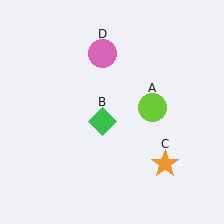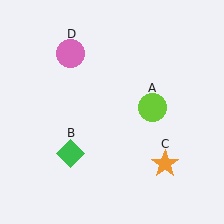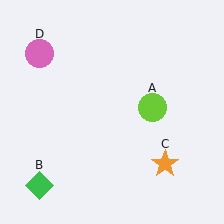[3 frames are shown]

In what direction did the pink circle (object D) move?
The pink circle (object D) moved left.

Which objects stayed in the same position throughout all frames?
Lime circle (object A) and orange star (object C) remained stationary.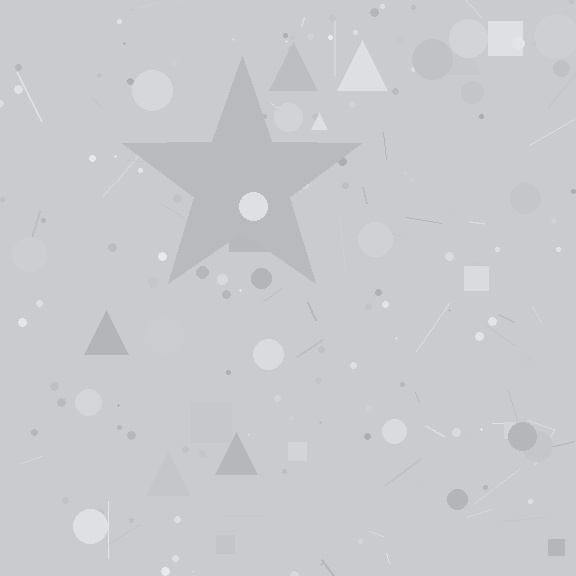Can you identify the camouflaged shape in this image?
The camouflaged shape is a star.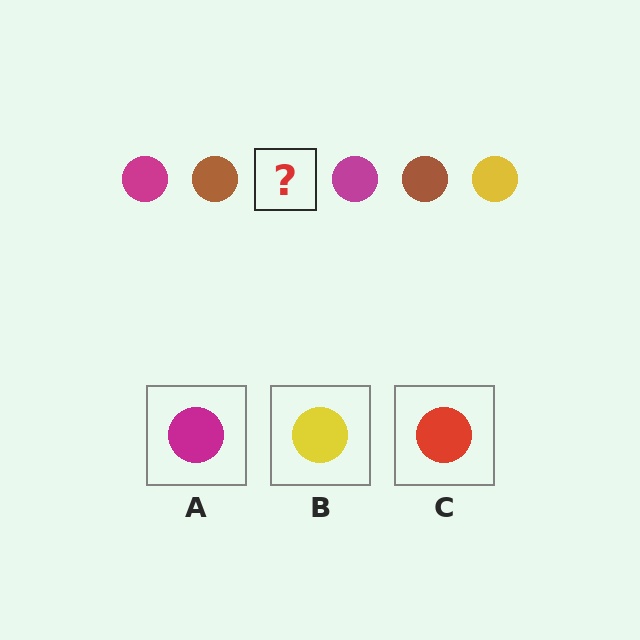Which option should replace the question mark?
Option B.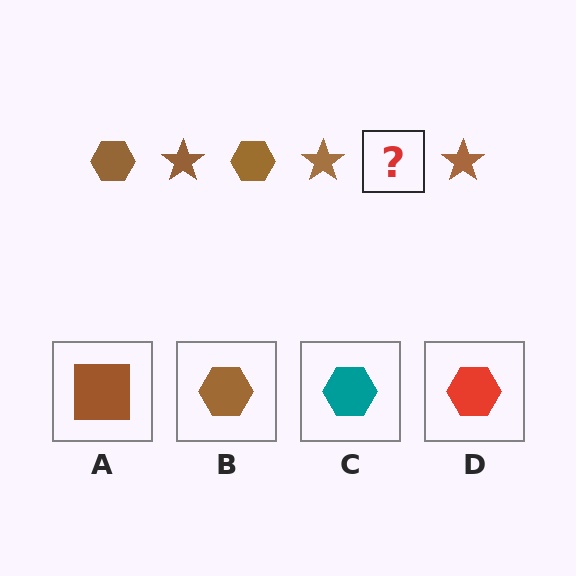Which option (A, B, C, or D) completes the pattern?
B.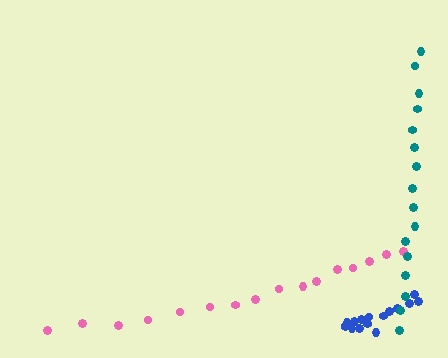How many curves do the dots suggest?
There are 3 distinct paths.